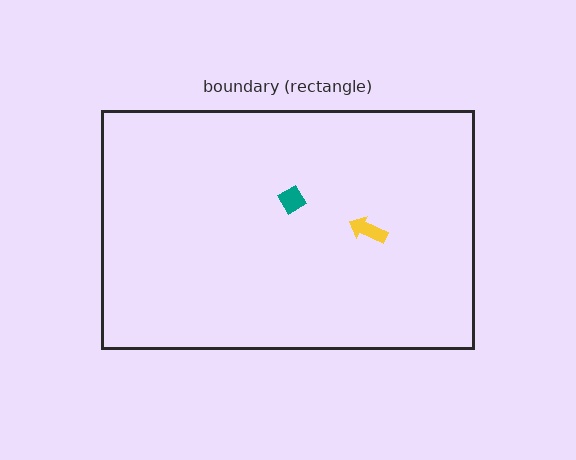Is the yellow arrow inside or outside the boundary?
Inside.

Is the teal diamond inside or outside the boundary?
Inside.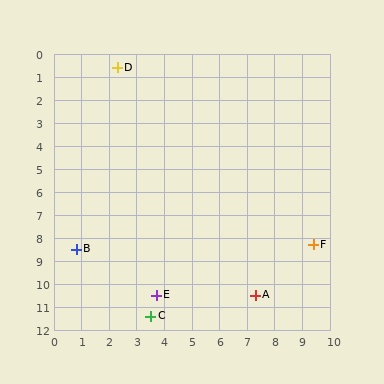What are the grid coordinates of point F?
Point F is at approximately (9.4, 8.3).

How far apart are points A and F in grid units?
Points A and F are about 3.0 grid units apart.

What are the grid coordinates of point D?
Point D is at approximately (2.3, 0.6).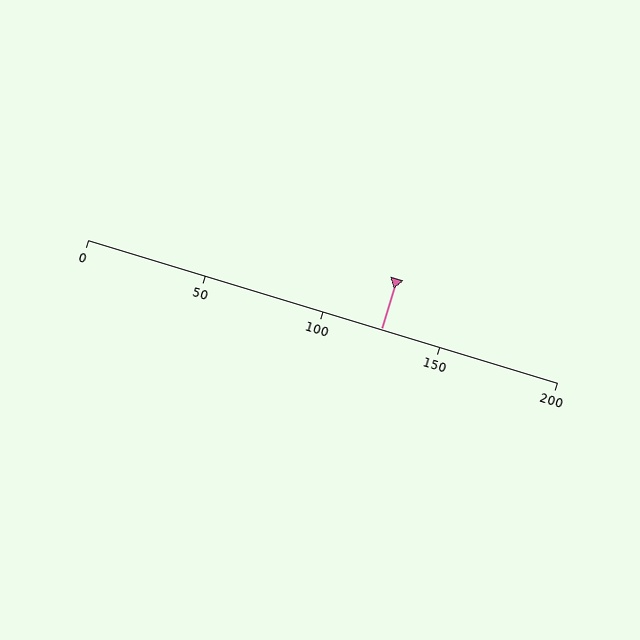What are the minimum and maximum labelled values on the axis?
The axis runs from 0 to 200.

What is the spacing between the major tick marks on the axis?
The major ticks are spaced 50 apart.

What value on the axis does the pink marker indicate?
The marker indicates approximately 125.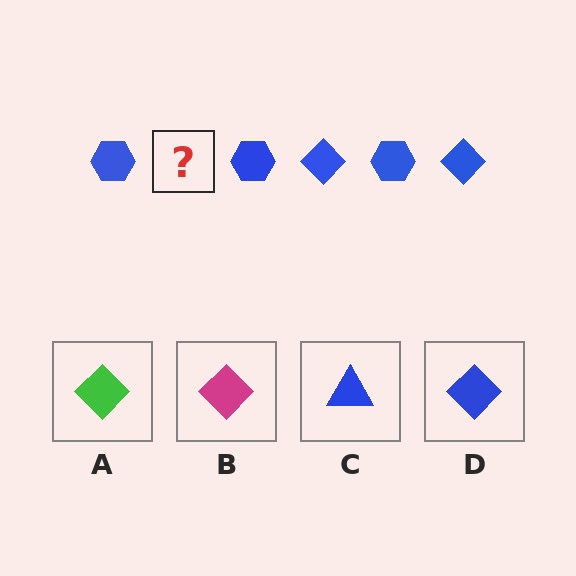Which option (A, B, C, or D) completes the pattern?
D.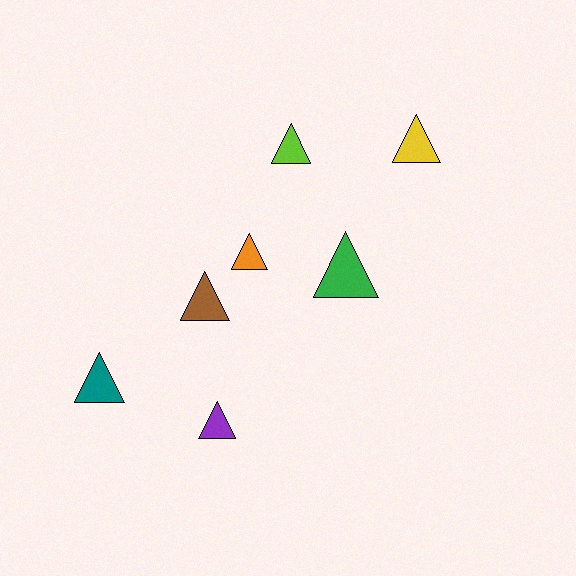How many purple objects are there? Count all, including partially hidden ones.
There is 1 purple object.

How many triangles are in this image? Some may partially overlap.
There are 7 triangles.